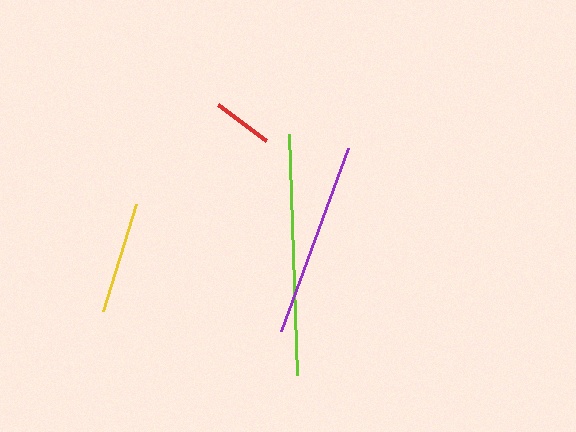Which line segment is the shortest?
The red line is the shortest at approximately 60 pixels.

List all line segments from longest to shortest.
From longest to shortest: lime, purple, yellow, red.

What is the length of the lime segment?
The lime segment is approximately 241 pixels long.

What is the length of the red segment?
The red segment is approximately 60 pixels long.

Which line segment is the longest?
The lime line is the longest at approximately 241 pixels.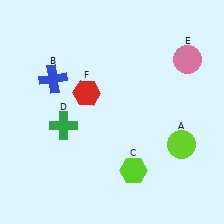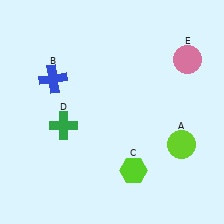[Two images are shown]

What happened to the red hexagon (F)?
The red hexagon (F) was removed in Image 2. It was in the top-left area of Image 1.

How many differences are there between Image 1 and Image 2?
There is 1 difference between the two images.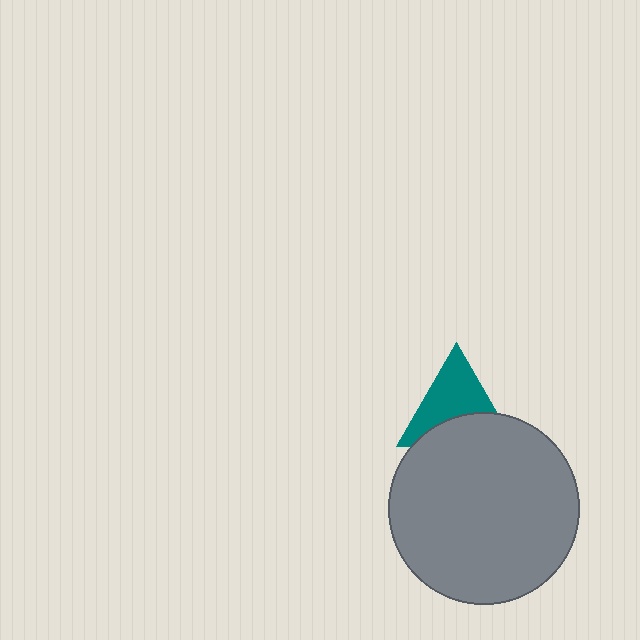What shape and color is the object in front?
The object in front is a gray circle.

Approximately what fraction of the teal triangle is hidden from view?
Roughly 41% of the teal triangle is hidden behind the gray circle.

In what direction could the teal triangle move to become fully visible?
The teal triangle could move up. That would shift it out from behind the gray circle entirely.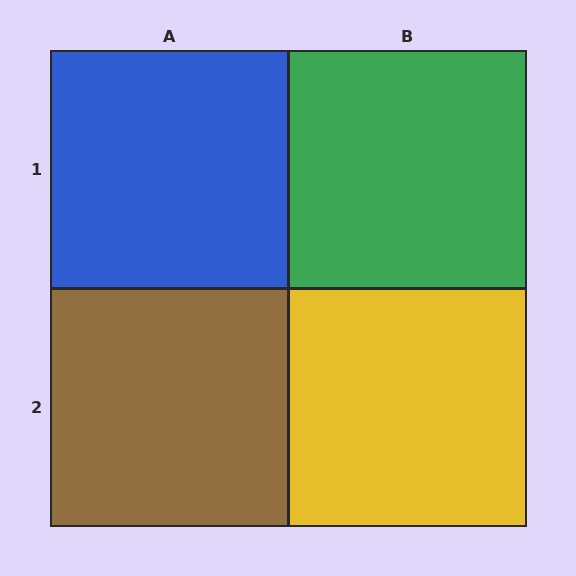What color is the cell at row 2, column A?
Brown.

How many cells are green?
1 cell is green.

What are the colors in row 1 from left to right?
Blue, green.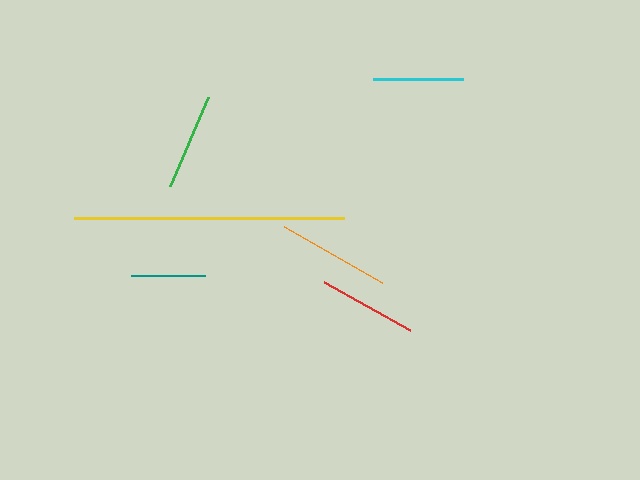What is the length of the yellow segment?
The yellow segment is approximately 270 pixels long.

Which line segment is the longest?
The yellow line is the longest at approximately 270 pixels.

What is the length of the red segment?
The red segment is approximately 99 pixels long.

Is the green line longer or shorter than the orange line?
The orange line is longer than the green line.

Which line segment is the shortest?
The teal line is the shortest at approximately 74 pixels.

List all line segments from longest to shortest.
From longest to shortest: yellow, orange, red, green, cyan, teal.